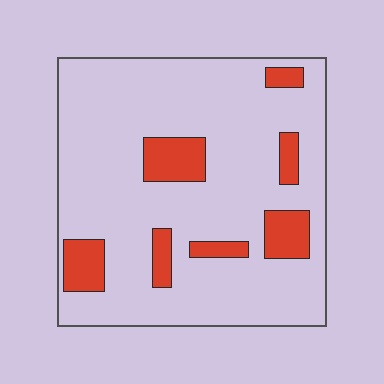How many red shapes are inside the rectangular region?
7.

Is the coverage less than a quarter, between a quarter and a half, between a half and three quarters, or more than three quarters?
Less than a quarter.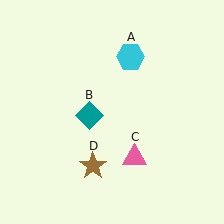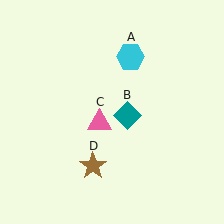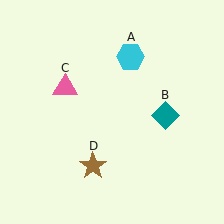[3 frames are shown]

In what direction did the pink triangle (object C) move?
The pink triangle (object C) moved up and to the left.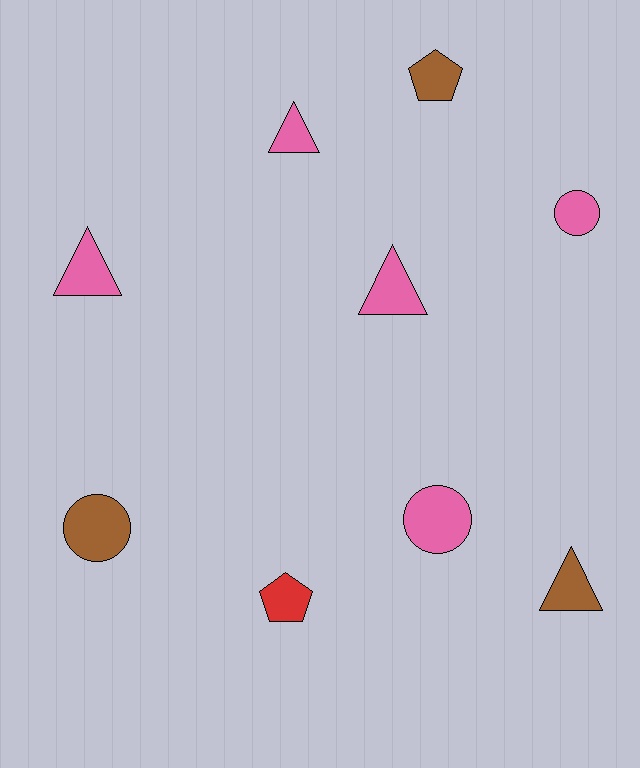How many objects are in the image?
There are 9 objects.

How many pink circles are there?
There are 2 pink circles.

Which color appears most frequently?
Pink, with 5 objects.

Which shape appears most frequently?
Triangle, with 4 objects.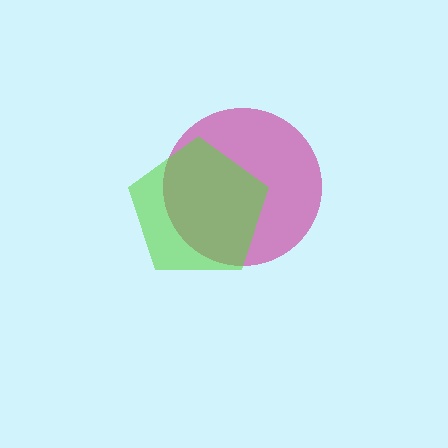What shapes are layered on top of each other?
The layered shapes are: a magenta circle, a lime pentagon.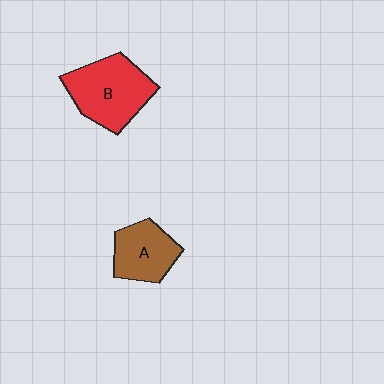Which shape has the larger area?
Shape B (red).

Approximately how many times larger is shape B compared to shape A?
Approximately 1.5 times.